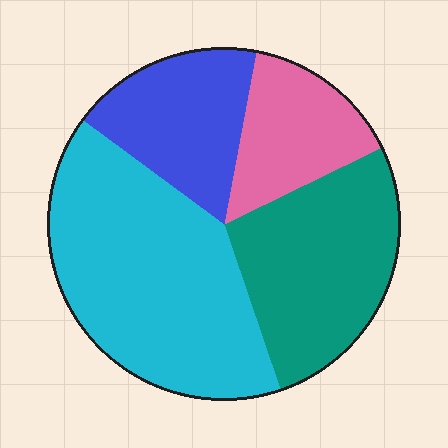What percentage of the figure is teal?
Teal covers roughly 25% of the figure.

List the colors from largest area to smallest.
From largest to smallest: cyan, teal, blue, pink.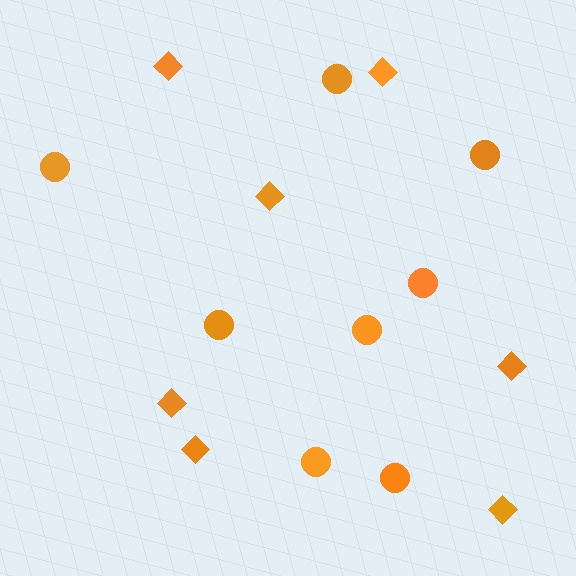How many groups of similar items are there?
There are 2 groups: one group of circles (8) and one group of diamonds (7).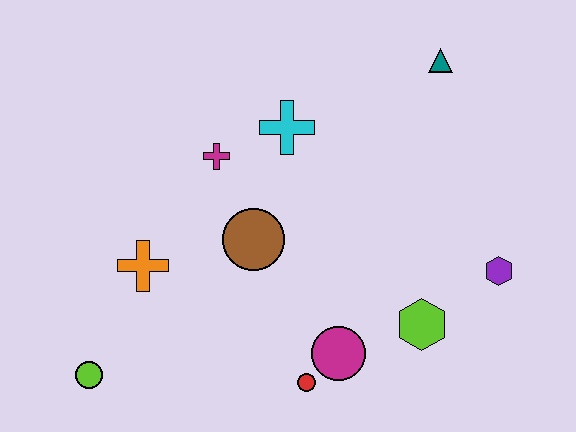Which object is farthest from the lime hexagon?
The lime circle is farthest from the lime hexagon.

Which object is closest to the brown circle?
The magenta cross is closest to the brown circle.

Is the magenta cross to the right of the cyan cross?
No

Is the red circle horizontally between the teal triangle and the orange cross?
Yes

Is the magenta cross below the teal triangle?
Yes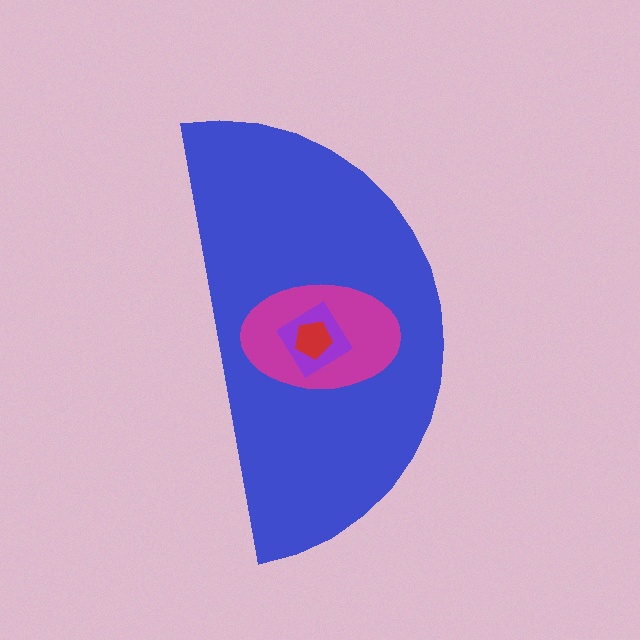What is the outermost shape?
The blue semicircle.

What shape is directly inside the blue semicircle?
The magenta ellipse.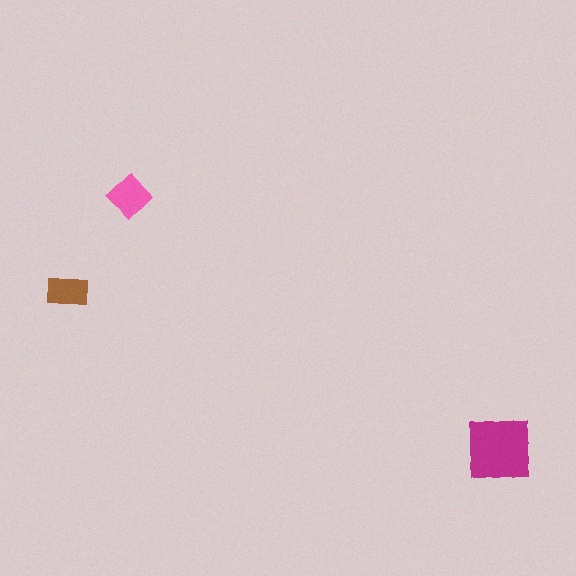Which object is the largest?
The magenta square.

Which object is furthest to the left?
The brown rectangle is leftmost.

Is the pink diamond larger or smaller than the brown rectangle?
Larger.